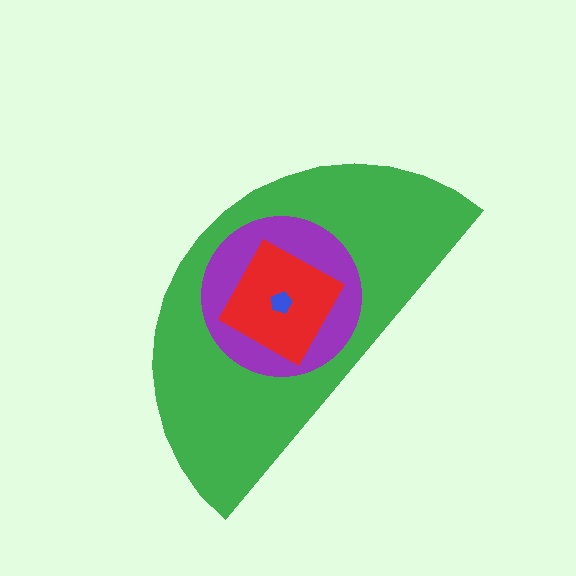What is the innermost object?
The blue pentagon.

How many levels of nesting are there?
4.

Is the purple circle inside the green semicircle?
Yes.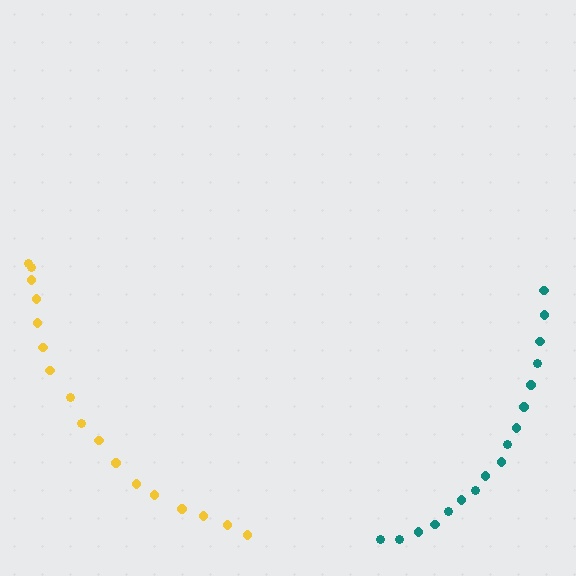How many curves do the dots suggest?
There are 2 distinct paths.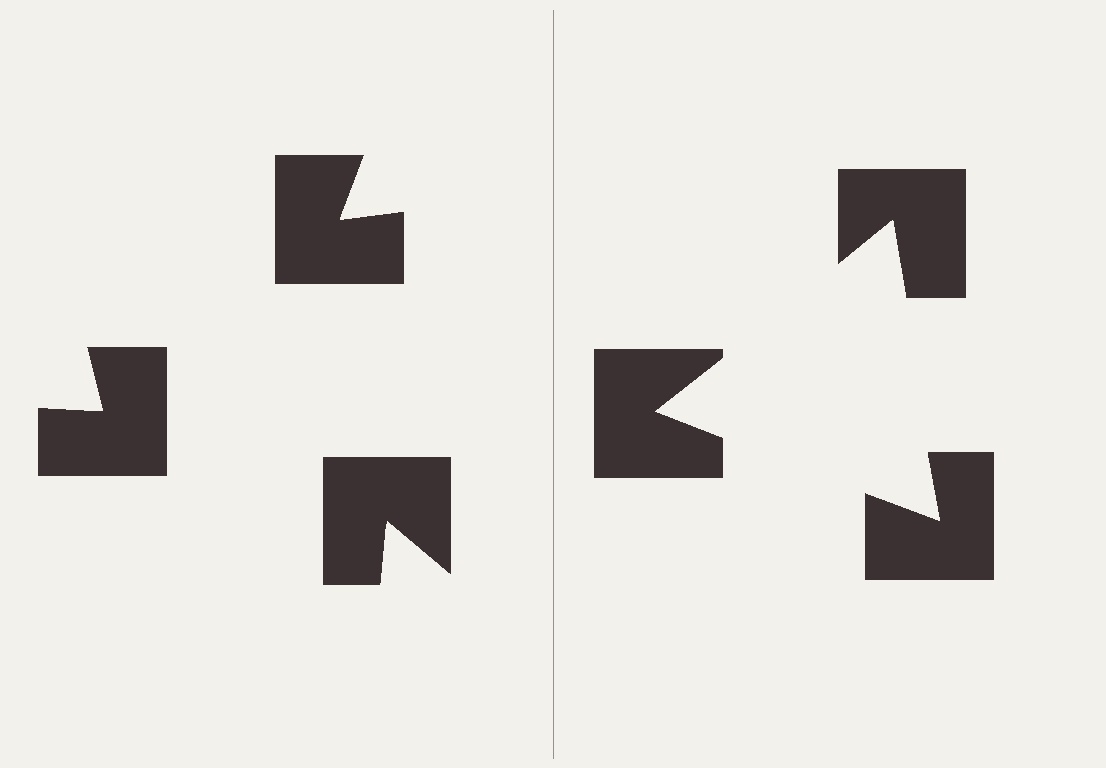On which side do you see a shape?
An illusory triangle appears on the right side. On the left side the wedge cuts are rotated, so no coherent shape forms.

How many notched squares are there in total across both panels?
6 — 3 on each side.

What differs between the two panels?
The notched squares are positioned identically on both sides; only the wedge orientations differ. On the right they align to a triangle; on the left they are misaligned.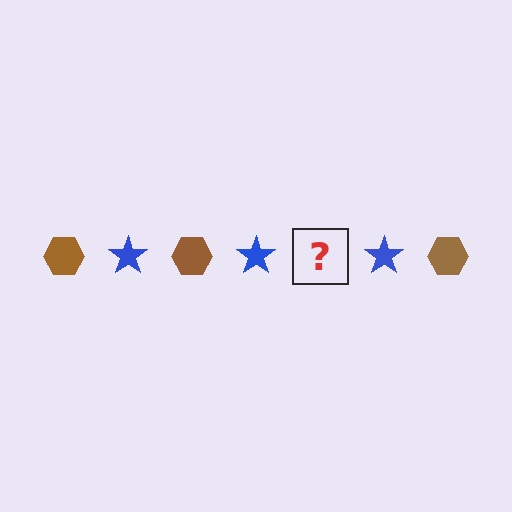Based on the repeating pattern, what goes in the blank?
The blank should be a brown hexagon.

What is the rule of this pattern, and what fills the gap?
The rule is that the pattern alternates between brown hexagon and blue star. The gap should be filled with a brown hexagon.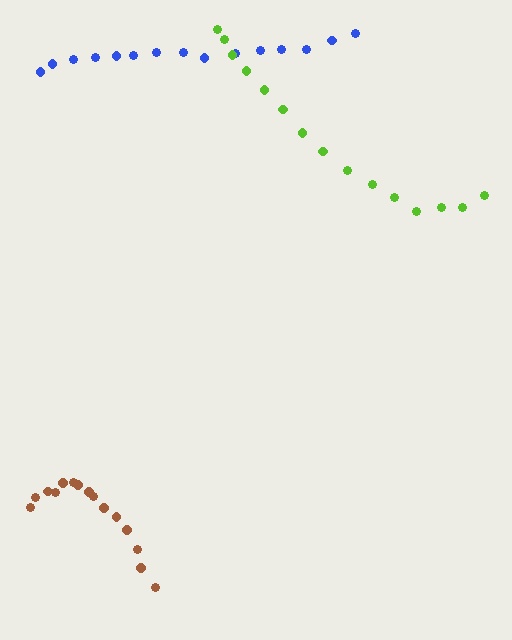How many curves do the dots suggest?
There are 3 distinct paths.